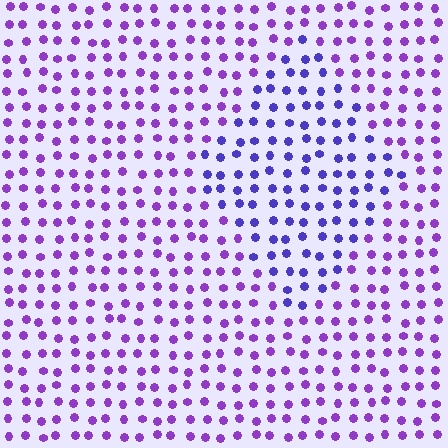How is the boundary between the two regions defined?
The boundary is defined purely by a slight shift in hue (about 30 degrees). Spacing, size, and orientation are identical on both sides.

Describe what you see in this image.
The image is filled with small purple elements in a uniform arrangement. A diamond-shaped region is visible where the elements are tinted to a slightly different hue, forming a subtle color boundary.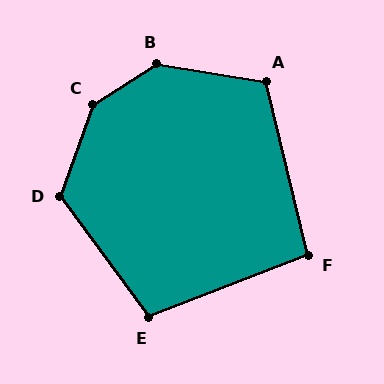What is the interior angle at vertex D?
Approximately 124 degrees (obtuse).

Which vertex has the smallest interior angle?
F, at approximately 97 degrees.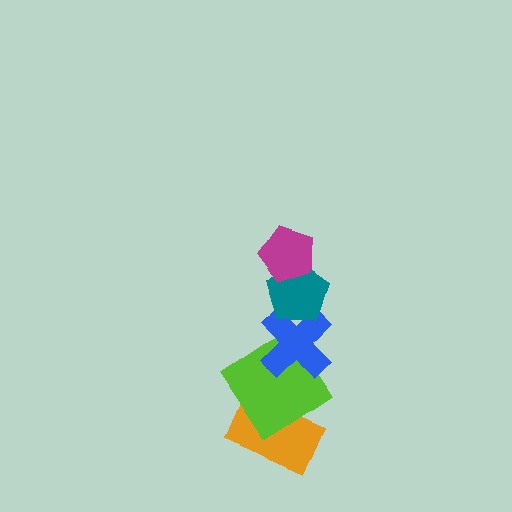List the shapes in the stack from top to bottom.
From top to bottom: the magenta pentagon, the teal pentagon, the blue cross, the lime diamond, the orange rectangle.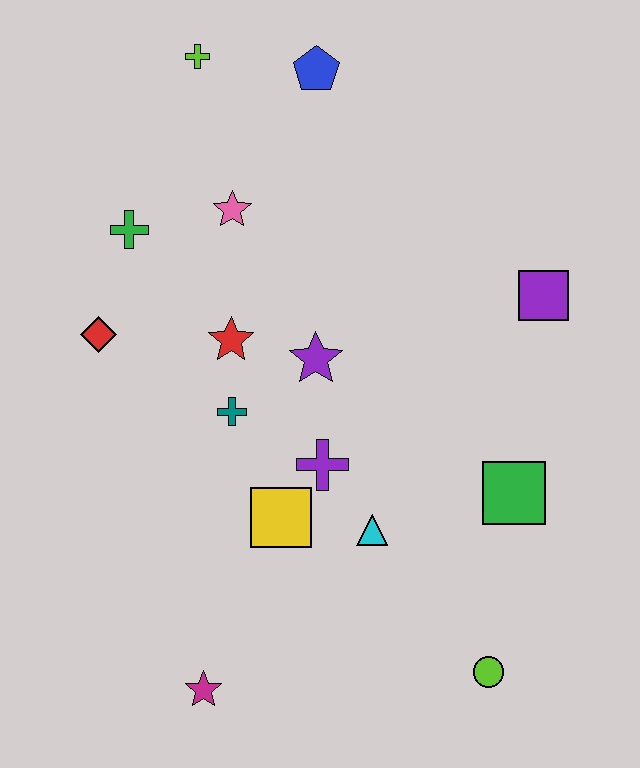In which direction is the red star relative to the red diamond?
The red star is to the right of the red diamond.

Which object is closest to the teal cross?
The red star is closest to the teal cross.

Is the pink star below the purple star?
No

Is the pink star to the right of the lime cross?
Yes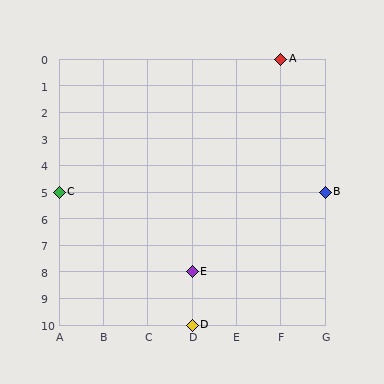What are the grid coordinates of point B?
Point B is at grid coordinates (G, 5).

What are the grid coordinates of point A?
Point A is at grid coordinates (F, 0).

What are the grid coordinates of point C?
Point C is at grid coordinates (A, 5).